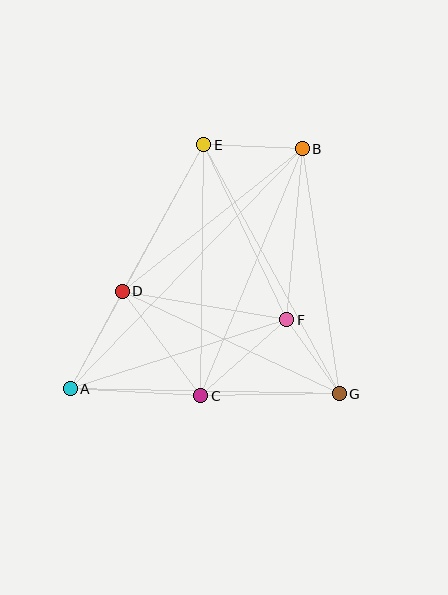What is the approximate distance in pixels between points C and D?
The distance between C and D is approximately 131 pixels.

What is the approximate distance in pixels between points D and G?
The distance between D and G is approximately 240 pixels.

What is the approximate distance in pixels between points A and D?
The distance between A and D is approximately 110 pixels.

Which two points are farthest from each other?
Points A and B are farthest from each other.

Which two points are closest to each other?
Points F and G are closest to each other.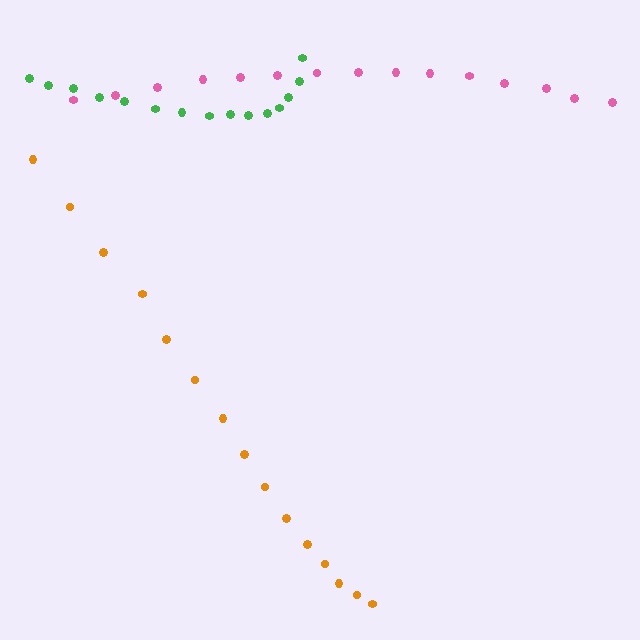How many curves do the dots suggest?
There are 3 distinct paths.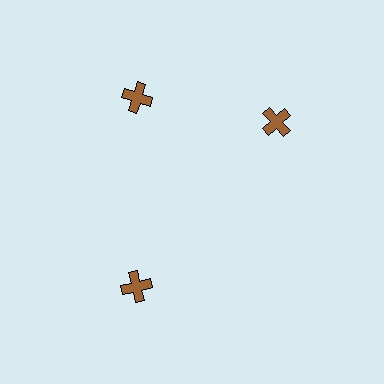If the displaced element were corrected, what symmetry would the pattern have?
It would have 3-fold rotational symmetry — the pattern would map onto itself every 120 degrees.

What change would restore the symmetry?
The symmetry would be restored by rotating it back into even spacing with its neighbors so that all 3 crosses sit at equal angles and equal distance from the center.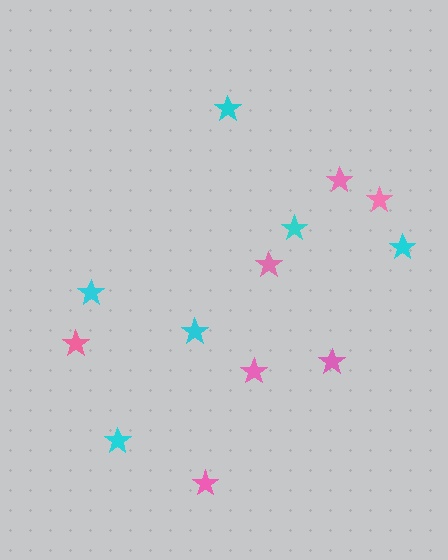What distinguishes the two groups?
There are 2 groups: one group of pink stars (7) and one group of cyan stars (6).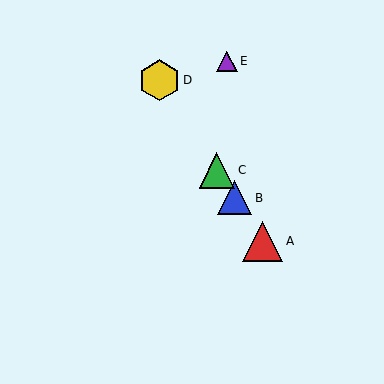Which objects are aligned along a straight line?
Objects A, B, C, D are aligned along a straight line.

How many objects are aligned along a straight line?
4 objects (A, B, C, D) are aligned along a straight line.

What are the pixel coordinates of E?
Object E is at (227, 61).